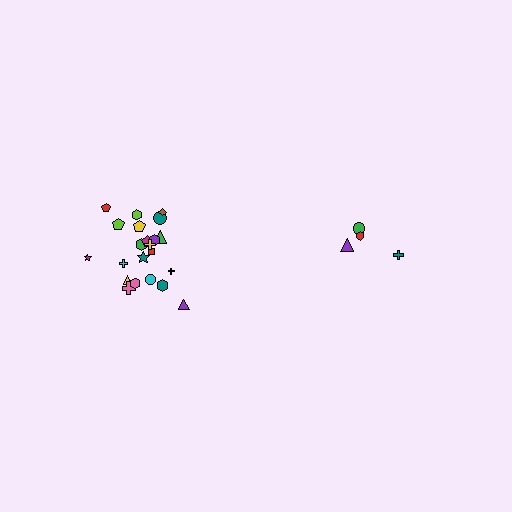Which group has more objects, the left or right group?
The left group.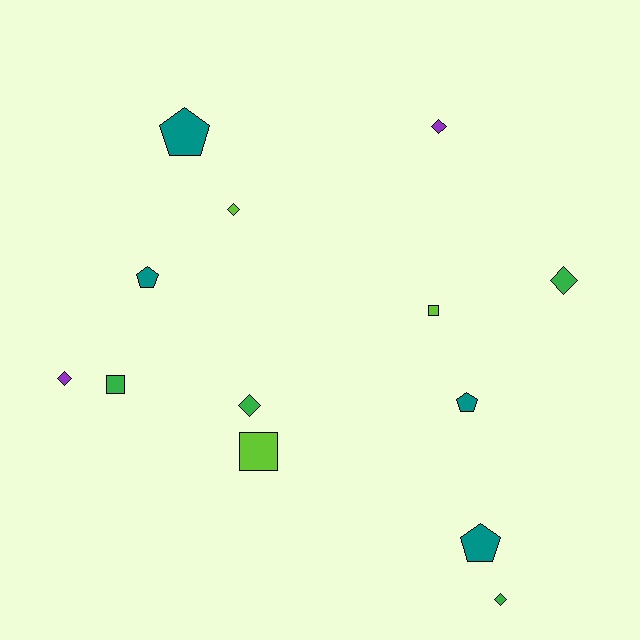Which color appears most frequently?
Green, with 4 objects.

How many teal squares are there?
There are no teal squares.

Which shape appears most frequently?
Diamond, with 6 objects.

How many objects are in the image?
There are 13 objects.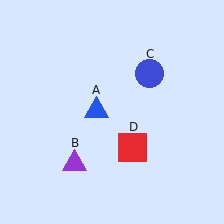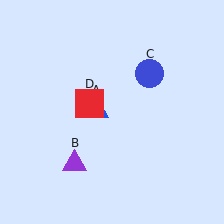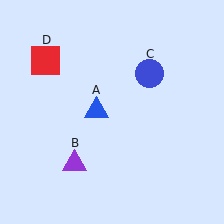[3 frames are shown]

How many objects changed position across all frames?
1 object changed position: red square (object D).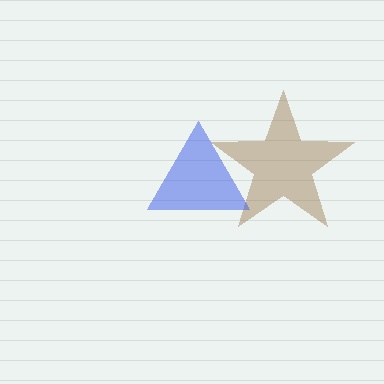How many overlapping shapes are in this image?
There are 2 overlapping shapes in the image.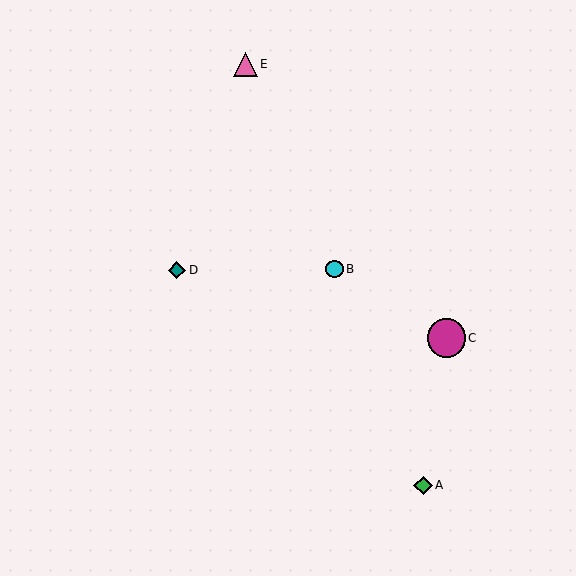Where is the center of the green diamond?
The center of the green diamond is at (423, 485).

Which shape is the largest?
The magenta circle (labeled C) is the largest.